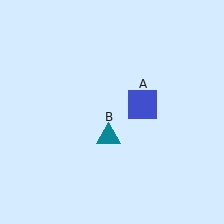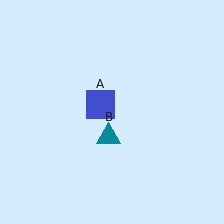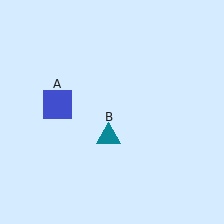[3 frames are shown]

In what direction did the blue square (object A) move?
The blue square (object A) moved left.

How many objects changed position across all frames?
1 object changed position: blue square (object A).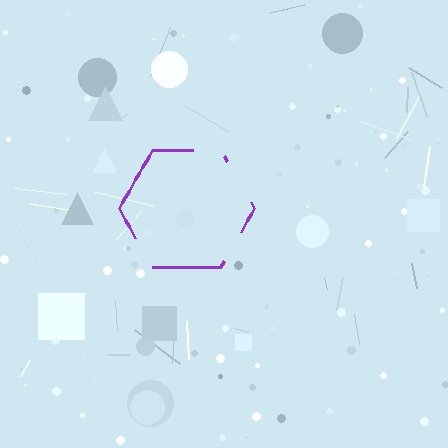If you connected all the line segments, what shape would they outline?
They would outline a hexagon.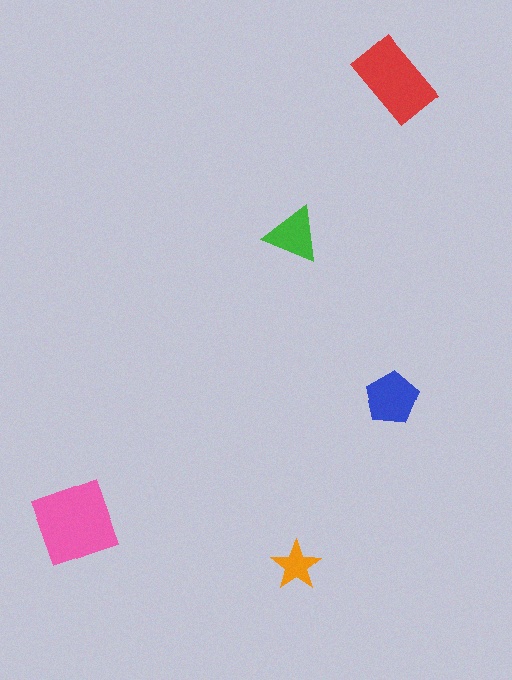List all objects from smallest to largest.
The orange star, the green triangle, the blue pentagon, the red rectangle, the pink square.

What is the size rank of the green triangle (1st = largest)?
4th.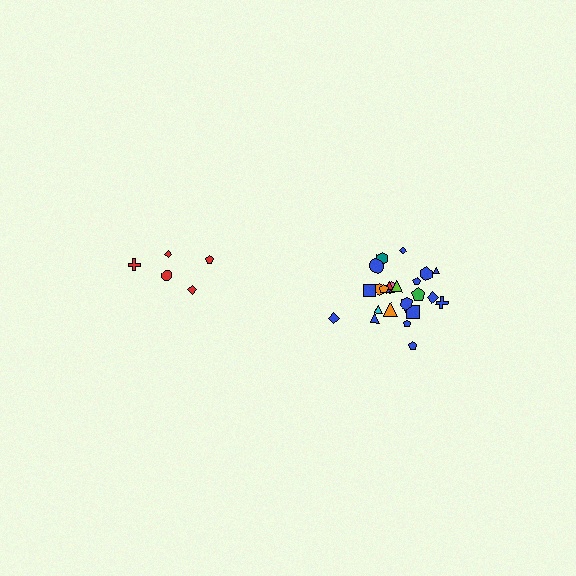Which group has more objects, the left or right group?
The right group.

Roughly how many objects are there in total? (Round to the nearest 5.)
Roughly 30 objects in total.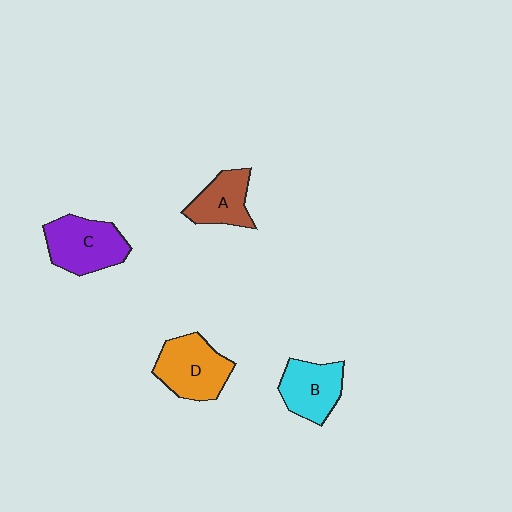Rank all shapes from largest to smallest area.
From largest to smallest: C (purple), D (orange), B (cyan), A (brown).